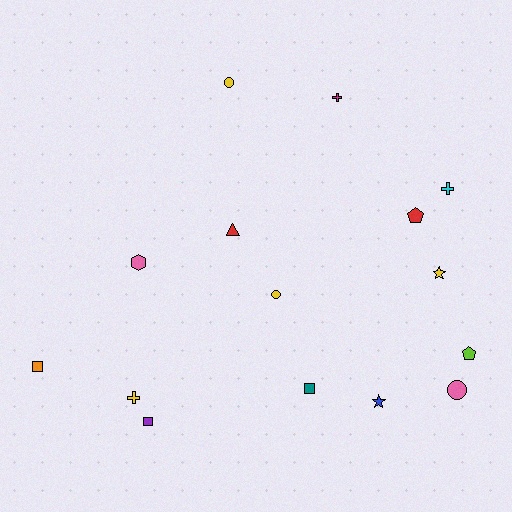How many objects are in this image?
There are 15 objects.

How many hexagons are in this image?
There is 1 hexagon.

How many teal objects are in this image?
There is 1 teal object.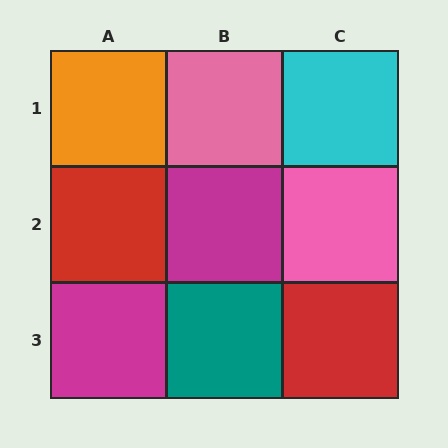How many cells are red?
2 cells are red.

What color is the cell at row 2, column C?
Pink.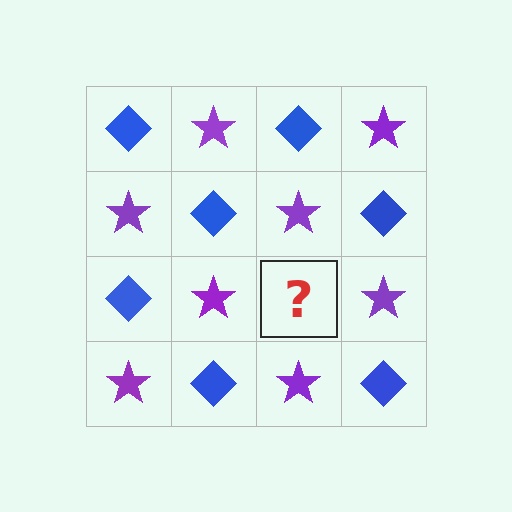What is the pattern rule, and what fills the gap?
The rule is that it alternates blue diamond and purple star in a checkerboard pattern. The gap should be filled with a blue diamond.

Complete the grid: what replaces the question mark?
The question mark should be replaced with a blue diamond.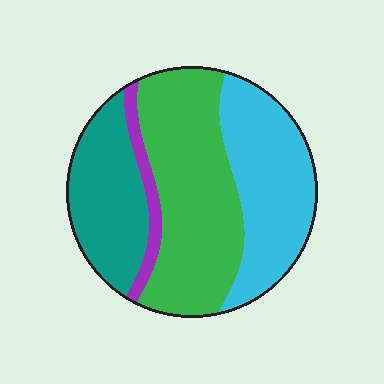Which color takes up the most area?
Green, at roughly 40%.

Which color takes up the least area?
Purple, at roughly 5%.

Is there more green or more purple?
Green.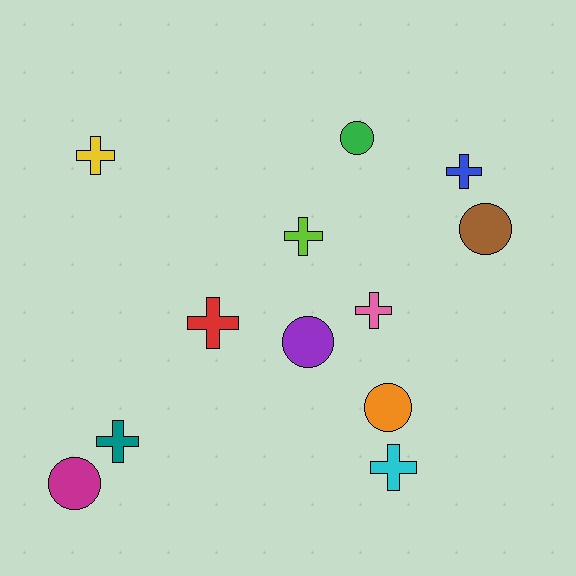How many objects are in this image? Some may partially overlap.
There are 12 objects.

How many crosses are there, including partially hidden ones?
There are 7 crosses.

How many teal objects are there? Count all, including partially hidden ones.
There is 1 teal object.